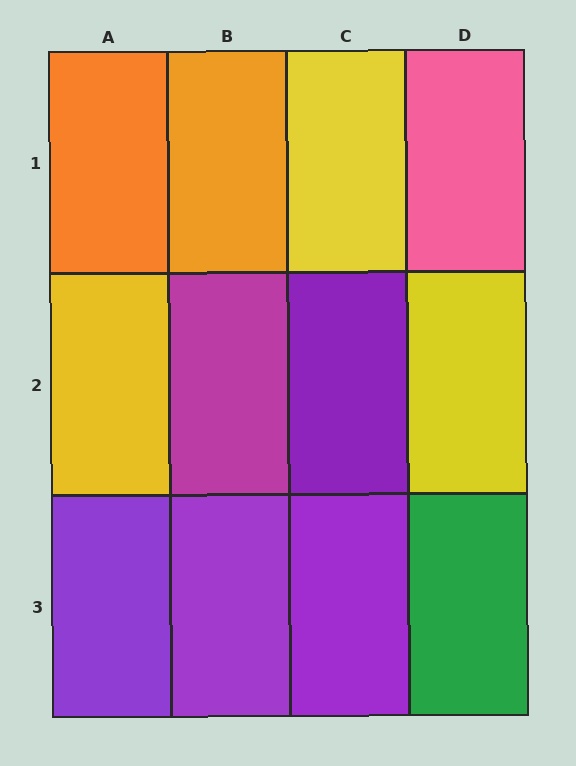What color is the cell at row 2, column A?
Yellow.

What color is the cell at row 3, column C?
Purple.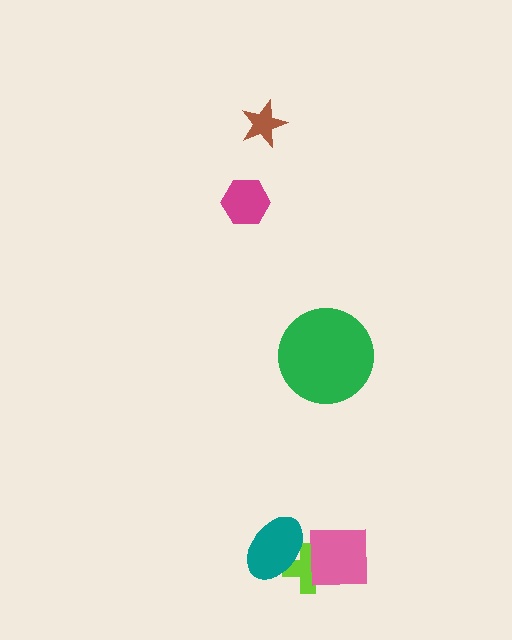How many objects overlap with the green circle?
0 objects overlap with the green circle.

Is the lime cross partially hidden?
Yes, it is partially covered by another shape.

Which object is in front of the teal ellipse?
The pink square is in front of the teal ellipse.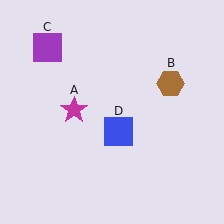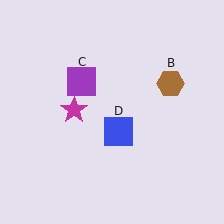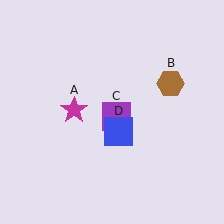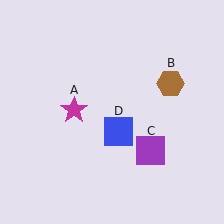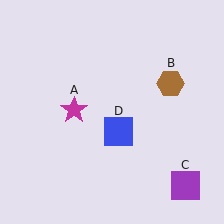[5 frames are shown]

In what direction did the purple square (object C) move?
The purple square (object C) moved down and to the right.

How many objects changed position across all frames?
1 object changed position: purple square (object C).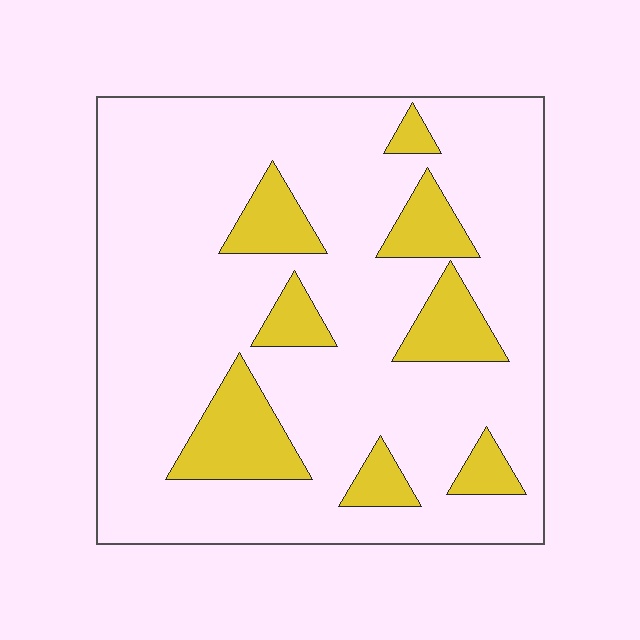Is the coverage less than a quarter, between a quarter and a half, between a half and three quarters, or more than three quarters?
Less than a quarter.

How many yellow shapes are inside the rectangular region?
8.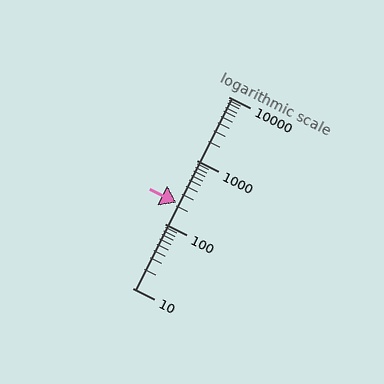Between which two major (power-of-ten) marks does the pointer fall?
The pointer is between 100 and 1000.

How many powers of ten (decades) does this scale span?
The scale spans 3 decades, from 10 to 10000.